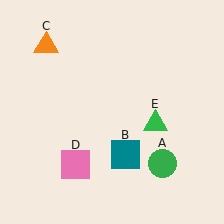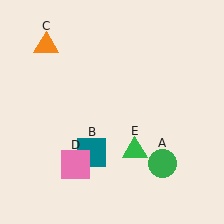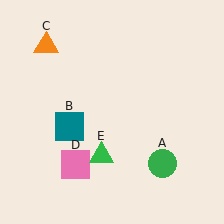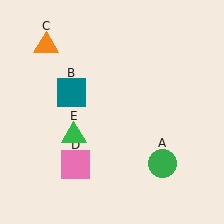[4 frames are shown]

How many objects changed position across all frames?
2 objects changed position: teal square (object B), green triangle (object E).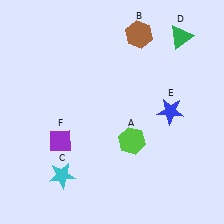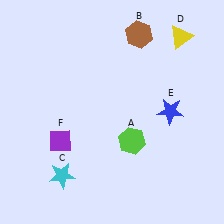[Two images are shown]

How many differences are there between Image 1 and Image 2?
There is 1 difference between the two images.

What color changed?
The triangle (D) changed from green in Image 1 to yellow in Image 2.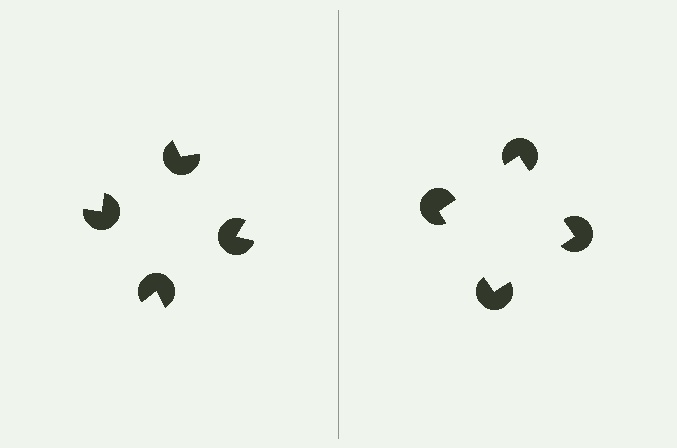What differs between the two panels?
The pac-man discs are positioned identically on both sides; only the wedge orientations differ. On the right they align to a square; on the left they are misaligned.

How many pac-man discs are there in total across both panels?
8 — 4 on each side.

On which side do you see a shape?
An illusory square appears on the right side. On the left side the wedge cuts are rotated, so no coherent shape forms.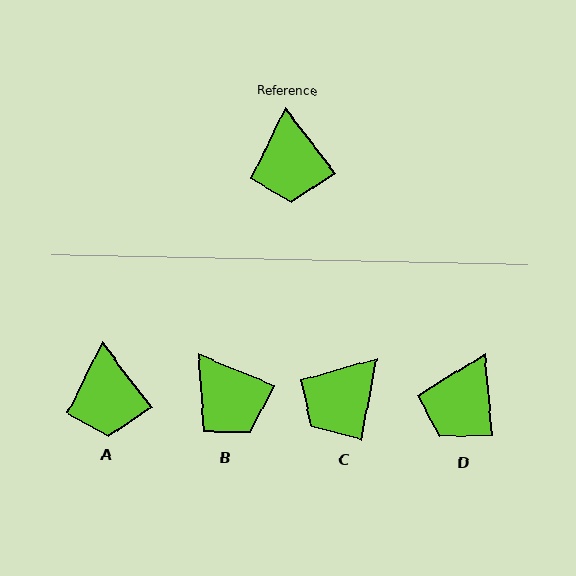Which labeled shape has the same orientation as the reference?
A.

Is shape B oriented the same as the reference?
No, it is off by about 30 degrees.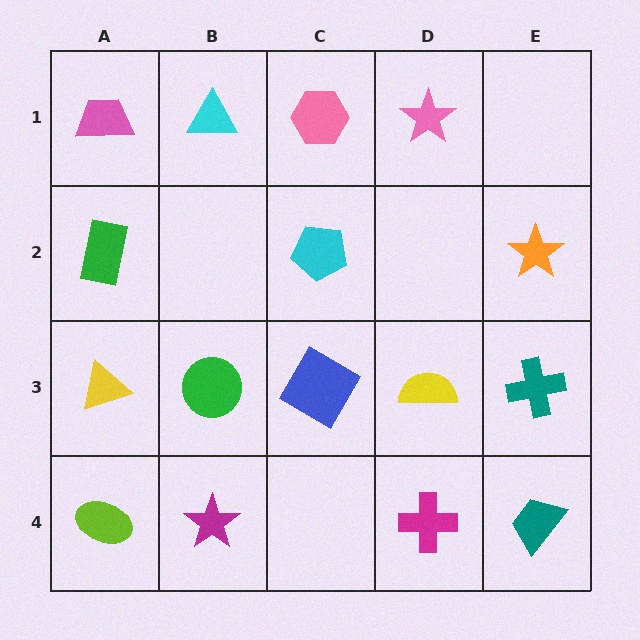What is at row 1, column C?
A pink hexagon.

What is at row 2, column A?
A green rectangle.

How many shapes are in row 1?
4 shapes.